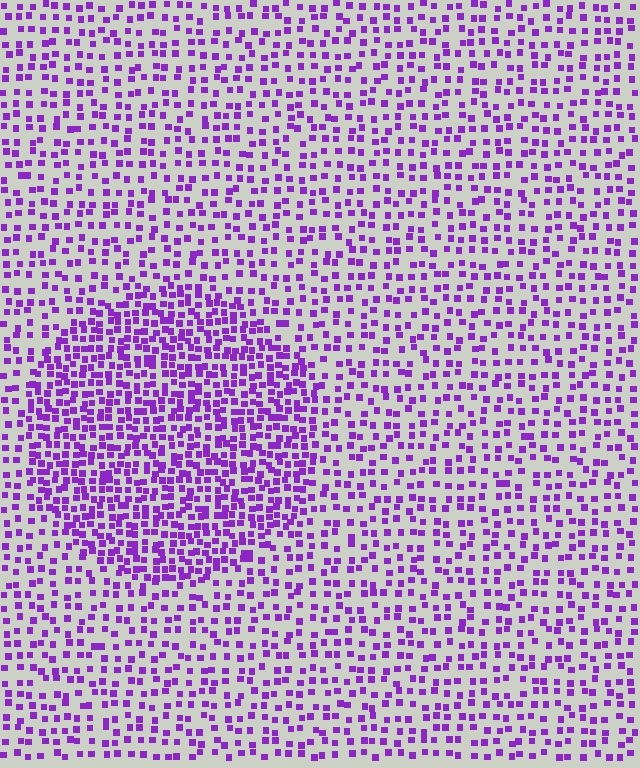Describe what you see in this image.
The image contains small purple elements arranged at two different densities. A circle-shaped region is visible where the elements are more densely packed than the surrounding area.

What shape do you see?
I see a circle.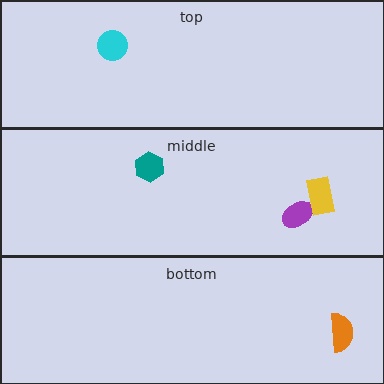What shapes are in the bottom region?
The orange semicircle.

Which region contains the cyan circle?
The top region.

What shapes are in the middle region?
The purple ellipse, the yellow rectangle, the teal hexagon.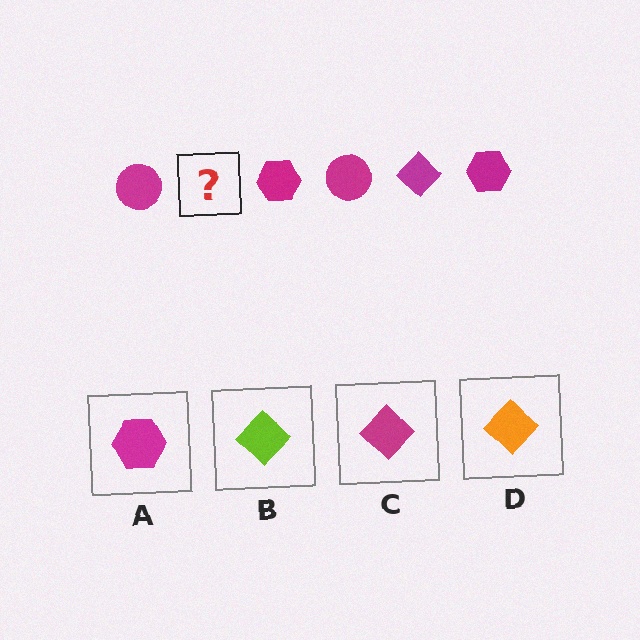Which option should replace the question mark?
Option C.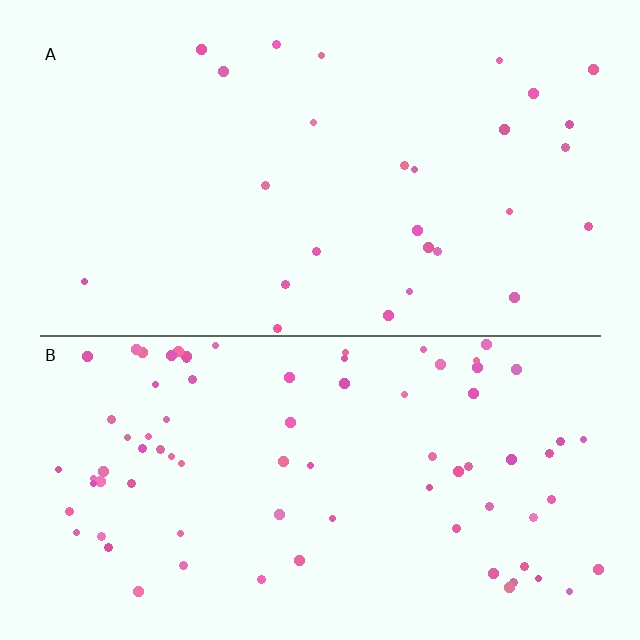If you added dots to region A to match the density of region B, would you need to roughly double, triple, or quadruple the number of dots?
Approximately triple.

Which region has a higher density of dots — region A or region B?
B (the bottom).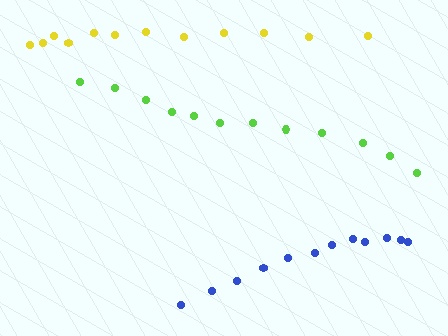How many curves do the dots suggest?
There are 3 distinct paths.